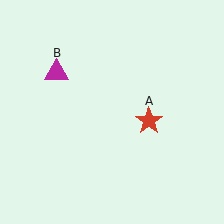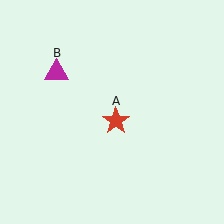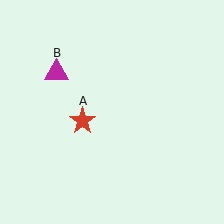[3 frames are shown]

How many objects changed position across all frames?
1 object changed position: red star (object A).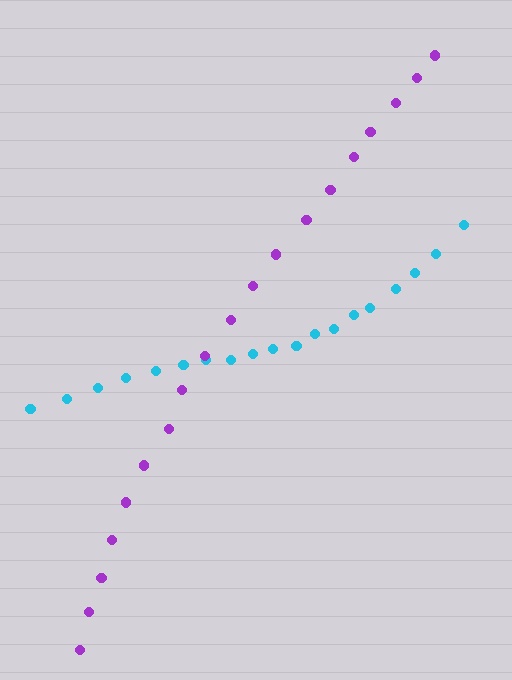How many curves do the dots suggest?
There are 2 distinct paths.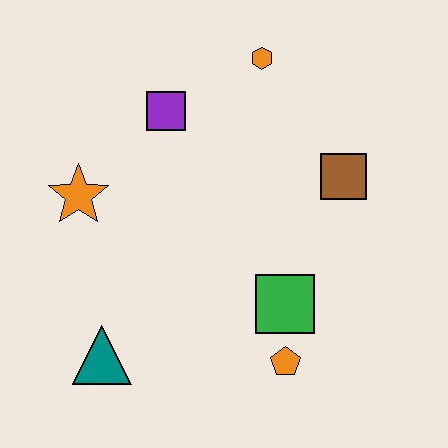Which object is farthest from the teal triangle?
The orange hexagon is farthest from the teal triangle.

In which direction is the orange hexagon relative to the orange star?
The orange hexagon is to the right of the orange star.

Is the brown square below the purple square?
Yes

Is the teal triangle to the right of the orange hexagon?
No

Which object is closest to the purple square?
The orange hexagon is closest to the purple square.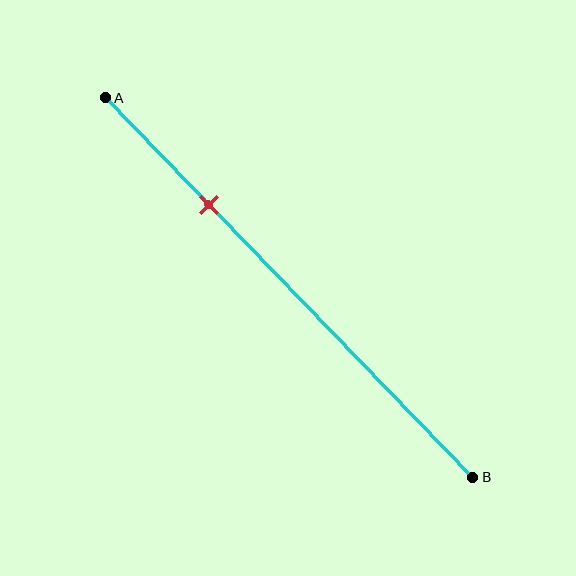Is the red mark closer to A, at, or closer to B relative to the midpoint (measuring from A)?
The red mark is closer to point A than the midpoint of segment AB.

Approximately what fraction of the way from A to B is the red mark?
The red mark is approximately 30% of the way from A to B.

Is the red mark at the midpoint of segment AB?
No, the mark is at about 30% from A, not at the 50% midpoint.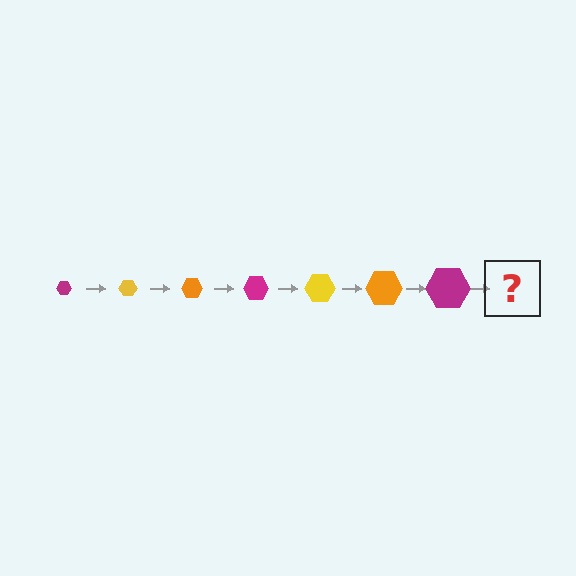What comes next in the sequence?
The next element should be a yellow hexagon, larger than the previous one.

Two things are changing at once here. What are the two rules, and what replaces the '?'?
The two rules are that the hexagon grows larger each step and the color cycles through magenta, yellow, and orange. The '?' should be a yellow hexagon, larger than the previous one.